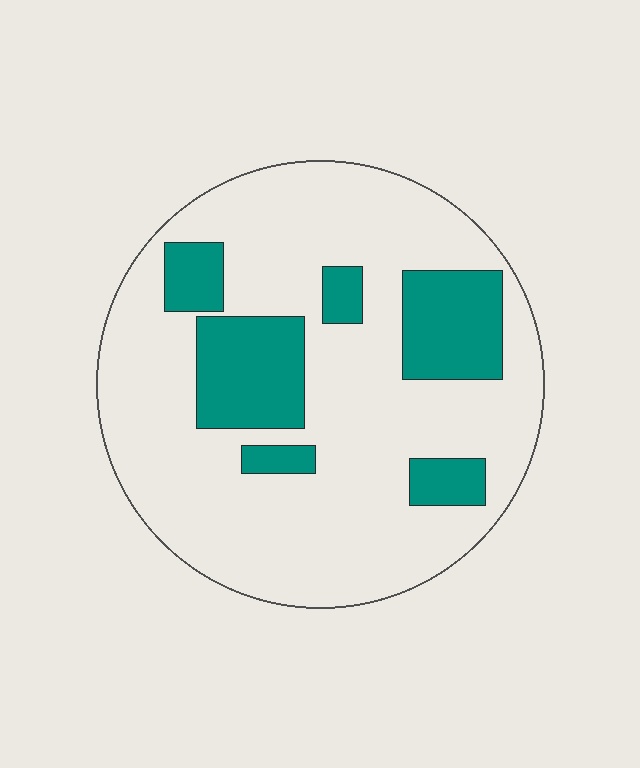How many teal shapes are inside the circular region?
6.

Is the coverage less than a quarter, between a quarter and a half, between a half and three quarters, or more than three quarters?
Less than a quarter.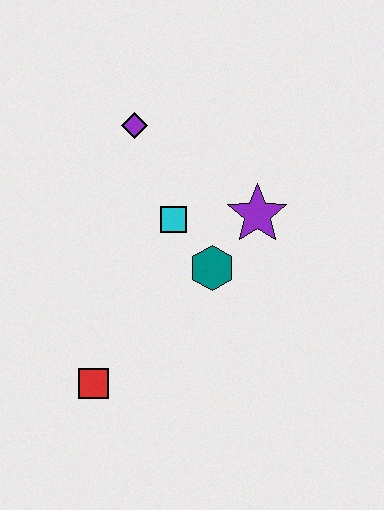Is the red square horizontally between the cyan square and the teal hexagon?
No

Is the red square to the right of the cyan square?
No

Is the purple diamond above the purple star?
Yes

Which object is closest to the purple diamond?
The cyan square is closest to the purple diamond.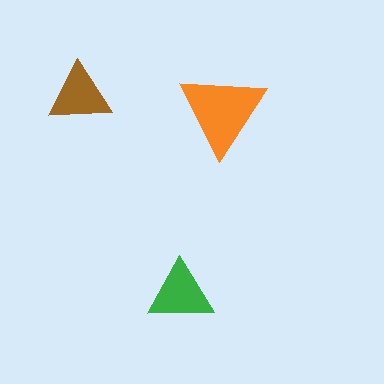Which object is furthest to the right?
The orange triangle is rightmost.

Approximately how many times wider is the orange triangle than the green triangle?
About 1.5 times wider.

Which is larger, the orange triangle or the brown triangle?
The orange one.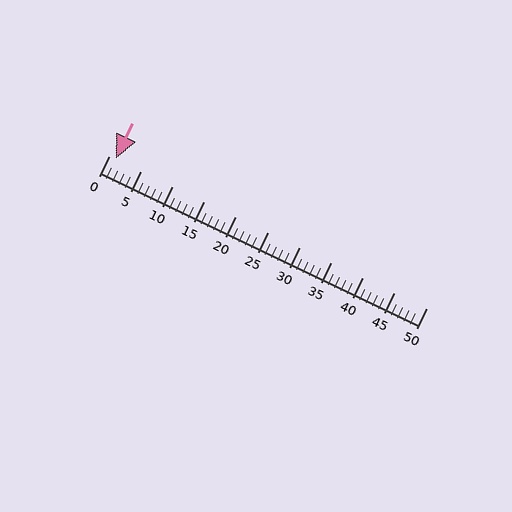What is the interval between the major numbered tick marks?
The major tick marks are spaced 5 units apart.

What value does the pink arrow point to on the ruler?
The pink arrow points to approximately 1.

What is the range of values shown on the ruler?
The ruler shows values from 0 to 50.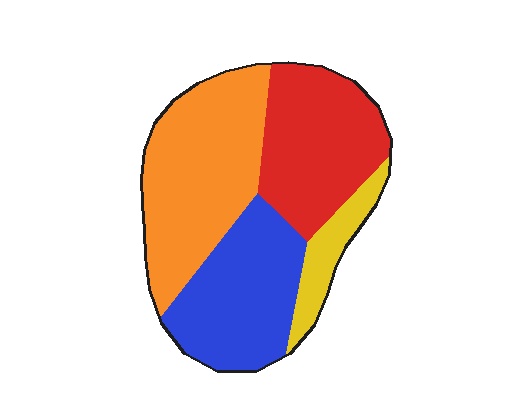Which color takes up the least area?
Yellow, at roughly 10%.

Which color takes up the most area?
Orange, at roughly 35%.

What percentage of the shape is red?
Red covers roughly 30% of the shape.